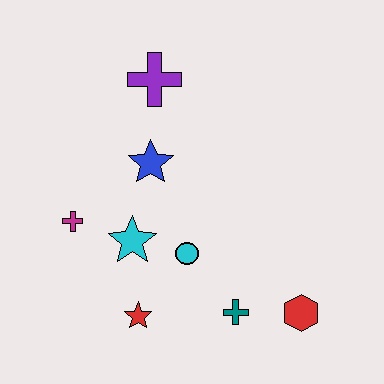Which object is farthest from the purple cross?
The red hexagon is farthest from the purple cross.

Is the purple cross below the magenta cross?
No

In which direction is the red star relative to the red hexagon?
The red star is to the left of the red hexagon.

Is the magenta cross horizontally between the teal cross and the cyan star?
No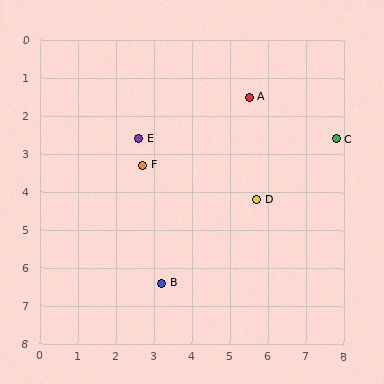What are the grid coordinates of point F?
Point F is at approximately (2.7, 3.3).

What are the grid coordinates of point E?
Point E is at approximately (2.6, 2.6).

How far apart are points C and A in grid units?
Points C and A are about 2.5 grid units apart.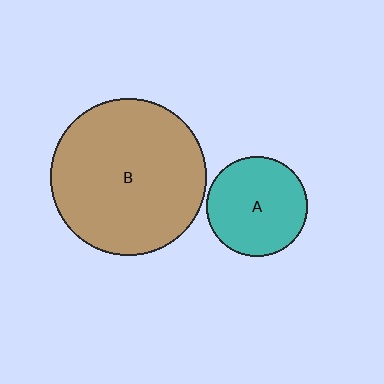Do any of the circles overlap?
No, none of the circles overlap.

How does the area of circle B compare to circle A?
Approximately 2.4 times.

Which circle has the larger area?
Circle B (brown).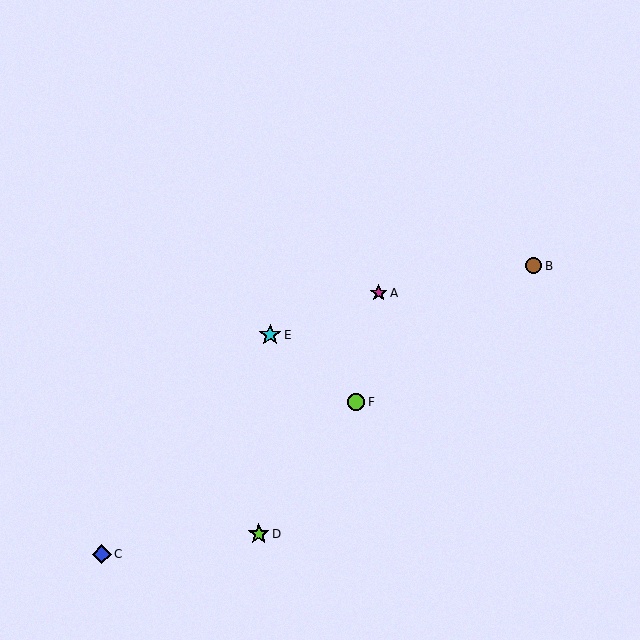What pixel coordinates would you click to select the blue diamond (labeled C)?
Click at (102, 554) to select the blue diamond C.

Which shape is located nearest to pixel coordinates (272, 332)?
The cyan star (labeled E) at (270, 335) is nearest to that location.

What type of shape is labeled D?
Shape D is a lime star.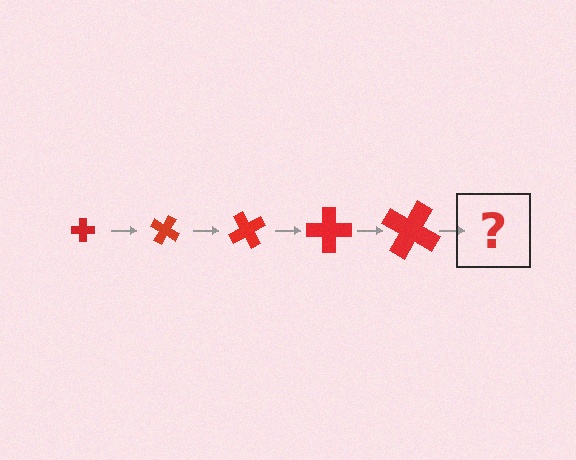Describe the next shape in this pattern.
It should be a cross, larger than the previous one and rotated 150 degrees from the start.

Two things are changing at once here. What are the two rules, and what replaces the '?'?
The two rules are that the cross grows larger each step and it rotates 30 degrees each step. The '?' should be a cross, larger than the previous one and rotated 150 degrees from the start.